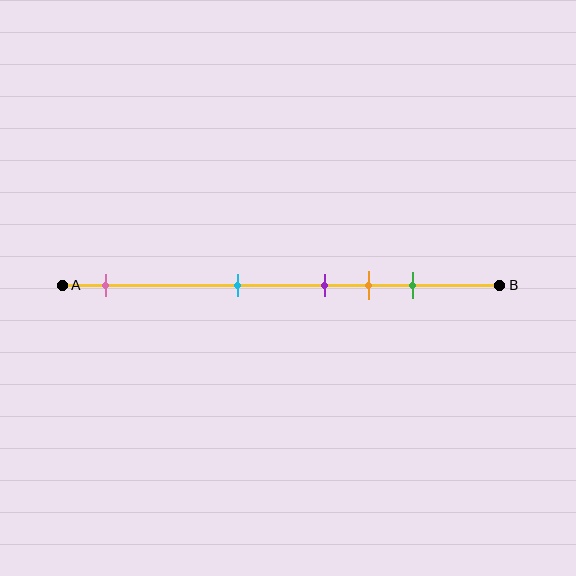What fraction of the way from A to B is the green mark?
The green mark is approximately 80% (0.8) of the way from A to B.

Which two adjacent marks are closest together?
The purple and orange marks are the closest adjacent pair.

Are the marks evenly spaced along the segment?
No, the marks are not evenly spaced.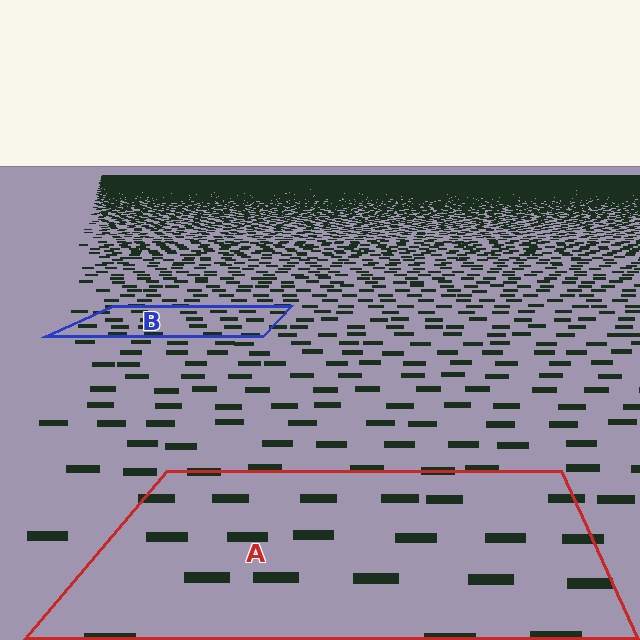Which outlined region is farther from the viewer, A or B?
Region B is farther from the viewer — the texture elements inside it appear smaller and more densely packed.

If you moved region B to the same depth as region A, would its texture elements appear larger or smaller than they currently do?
They would appear larger. At a closer depth, the same texture elements are projected at a bigger on-screen size.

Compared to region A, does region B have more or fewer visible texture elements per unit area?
Region B has more texture elements per unit area — they are packed more densely because it is farther away.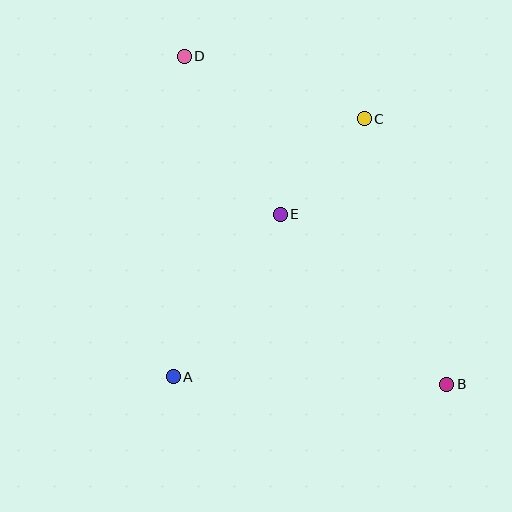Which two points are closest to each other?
Points C and E are closest to each other.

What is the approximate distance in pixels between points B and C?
The distance between B and C is approximately 278 pixels.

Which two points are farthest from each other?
Points B and D are farthest from each other.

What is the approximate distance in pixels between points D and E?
The distance between D and E is approximately 185 pixels.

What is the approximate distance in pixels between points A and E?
The distance between A and E is approximately 195 pixels.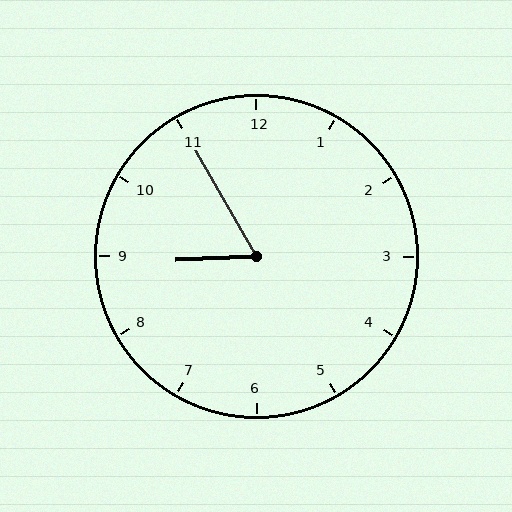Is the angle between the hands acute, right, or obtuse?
It is acute.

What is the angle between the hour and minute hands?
Approximately 62 degrees.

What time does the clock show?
8:55.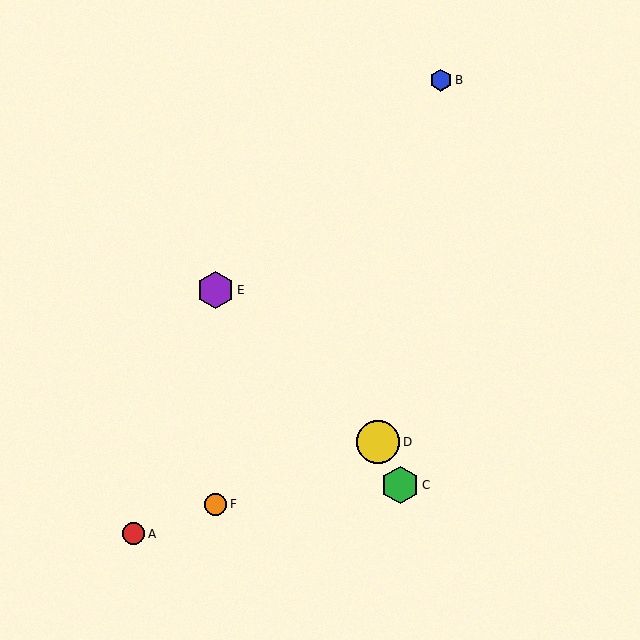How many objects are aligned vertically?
2 objects (E, F) are aligned vertically.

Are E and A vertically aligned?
No, E is at x≈216 and A is at x≈134.